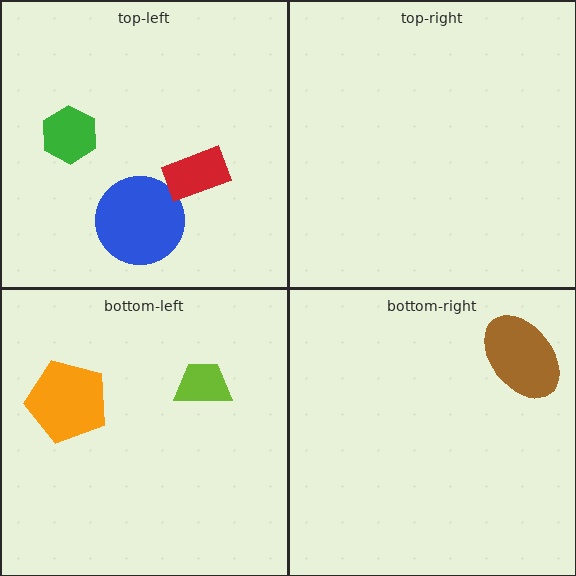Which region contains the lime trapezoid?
The bottom-left region.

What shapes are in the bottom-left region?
The lime trapezoid, the orange pentagon.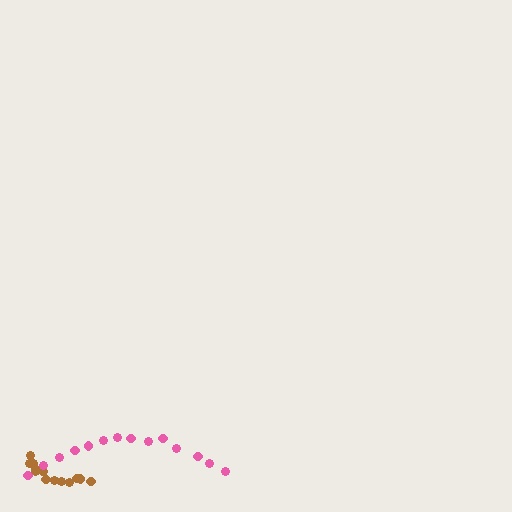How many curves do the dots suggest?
There are 2 distinct paths.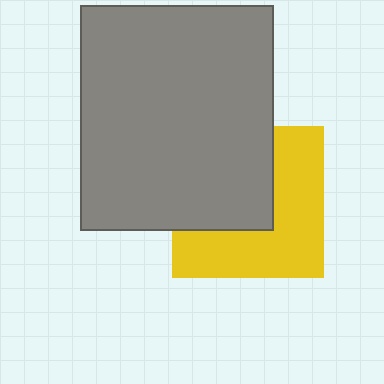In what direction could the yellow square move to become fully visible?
The yellow square could move toward the lower-right. That would shift it out from behind the gray rectangle entirely.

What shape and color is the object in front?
The object in front is a gray rectangle.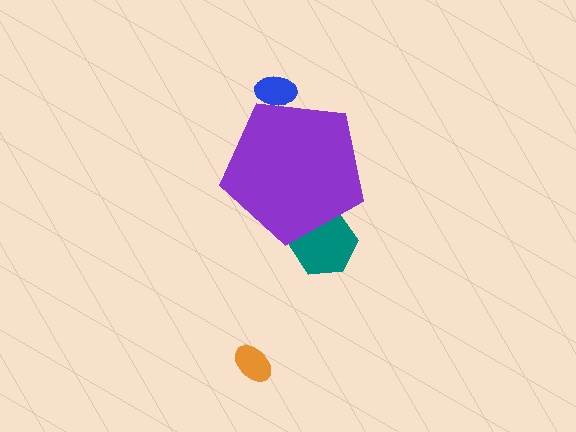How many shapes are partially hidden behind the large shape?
2 shapes are partially hidden.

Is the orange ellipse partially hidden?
No, the orange ellipse is fully visible.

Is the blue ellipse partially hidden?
Yes, the blue ellipse is partially hidden behind the purple pentagon.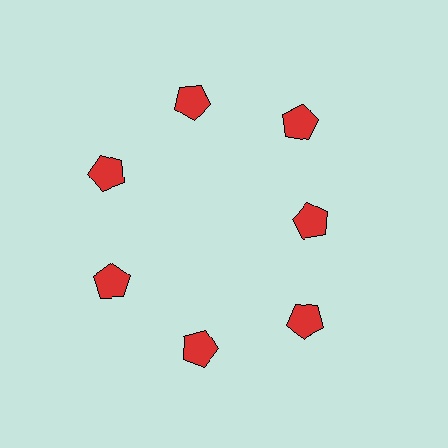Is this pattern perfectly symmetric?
No. The 7 red pentagons are arranged in a ring, but one element near the 3 o'clock position is pulled inward toward the center, breaking the 7-fold rotational symmetry.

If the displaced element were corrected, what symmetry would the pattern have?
It would have 7-fold rotational symmetry — the pattern would map onto itself every 51 degrees.